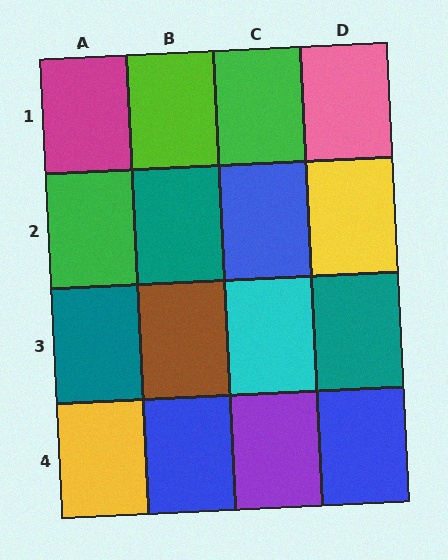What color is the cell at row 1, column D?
Pink.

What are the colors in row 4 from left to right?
Yellow, blue, purple, blue.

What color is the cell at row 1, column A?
Magenta.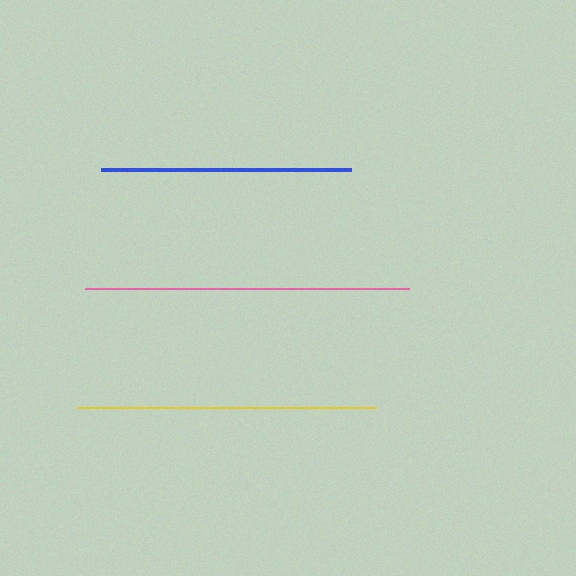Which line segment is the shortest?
The blue line is the shortest at approximately 250 pixels.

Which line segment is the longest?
The pink line is the longest at approximately 324 pixels.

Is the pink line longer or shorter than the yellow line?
The pink line is longer than the yellow line.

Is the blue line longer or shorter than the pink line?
The pink line is longer than the blue line.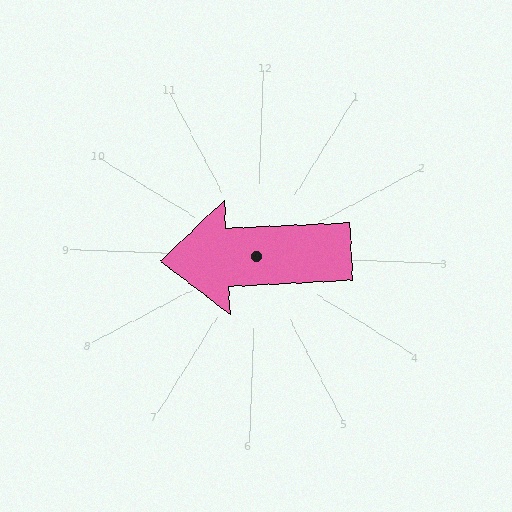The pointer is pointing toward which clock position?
Roughly 9 o'clock.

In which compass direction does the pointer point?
West.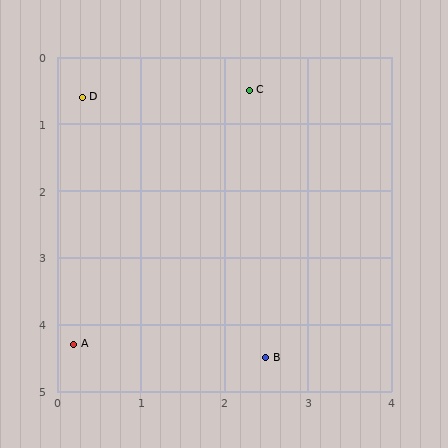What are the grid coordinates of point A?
Point A is at approximately (0.2, 4.3).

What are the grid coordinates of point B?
Point B is at approximately (2.5, 4.5).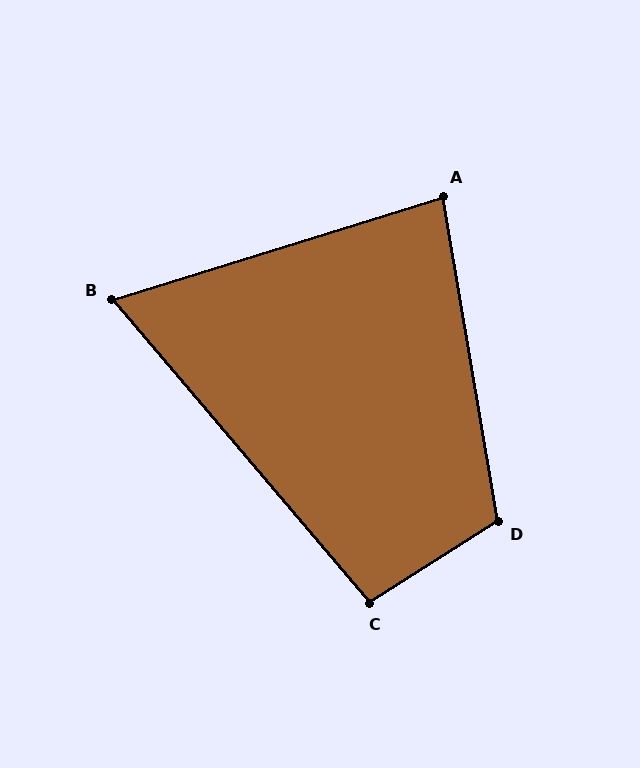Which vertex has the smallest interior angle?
B, at approximately 67 degrees.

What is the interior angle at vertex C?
Approximately 98 degrees (obtuse).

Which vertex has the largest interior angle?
D, at approximately 113 degrees.